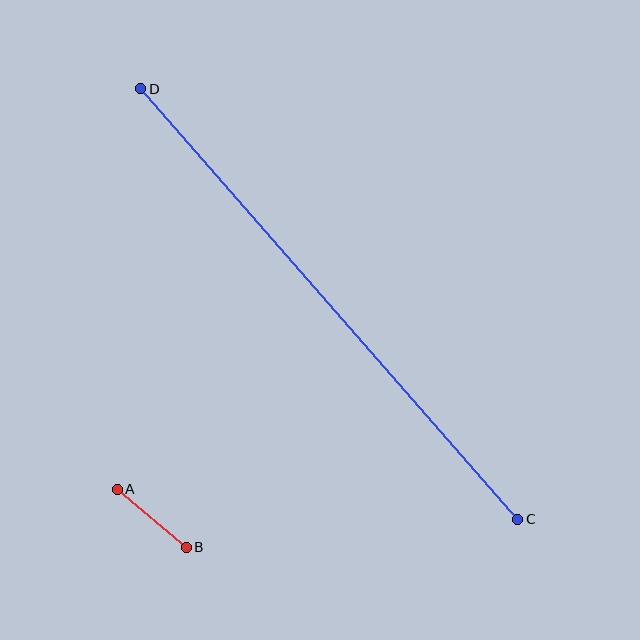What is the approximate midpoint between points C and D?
The midpoint is at approximately (329, 304) pixels.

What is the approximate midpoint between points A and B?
The midpoint is at approximately (152, 518) pixels.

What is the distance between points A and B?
The distance is approximately 90 pixels.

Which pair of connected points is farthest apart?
Points C and D are farthest apart.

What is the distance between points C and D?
The distance is approximately 572 pixels.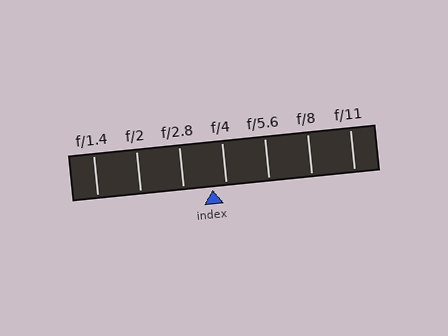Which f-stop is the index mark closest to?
The index mark is closest to f/4.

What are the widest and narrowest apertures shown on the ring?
The widest aperture shown is f/1.4 and the narrowest is f/11.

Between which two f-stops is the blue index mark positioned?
The index mark is between f/2.8 and f/4.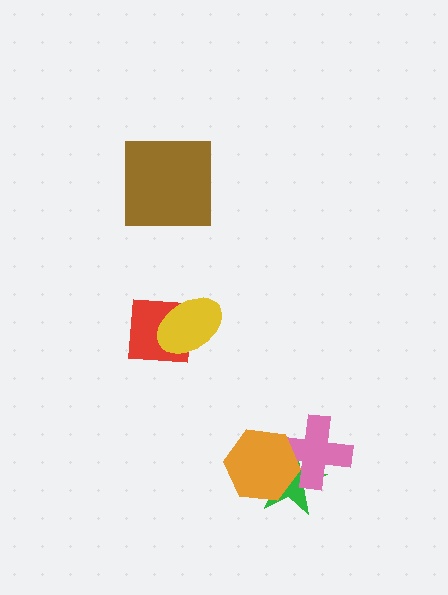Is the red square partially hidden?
Yes, it is partially covered by another shape.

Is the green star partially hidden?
Yes, it is partially covered by another shape.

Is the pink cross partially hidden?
Yes, it is partially covered by another shape.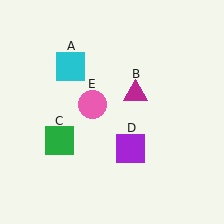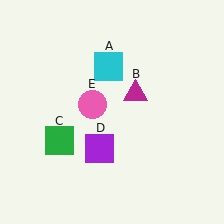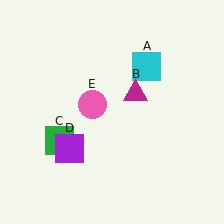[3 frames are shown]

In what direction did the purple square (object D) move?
The purple square (object D) moved left.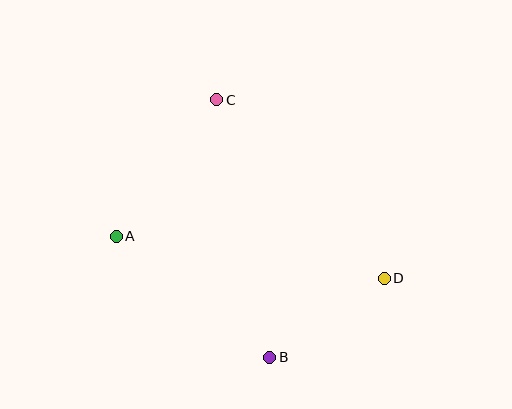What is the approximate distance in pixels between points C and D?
The distance between C and D is approximately 245 pixels.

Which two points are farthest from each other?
Points A and D are farthest from each other.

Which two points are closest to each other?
Points B and D are closest to each other.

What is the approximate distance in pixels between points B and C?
The distance between B and C is approximately 263 pixels.